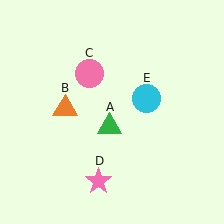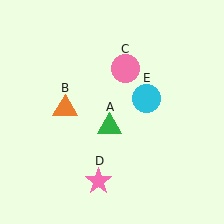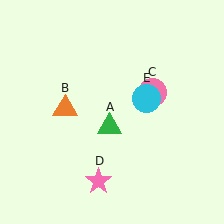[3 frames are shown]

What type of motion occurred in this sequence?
The pink circle (object C) rotated clockwise around the center of the scene.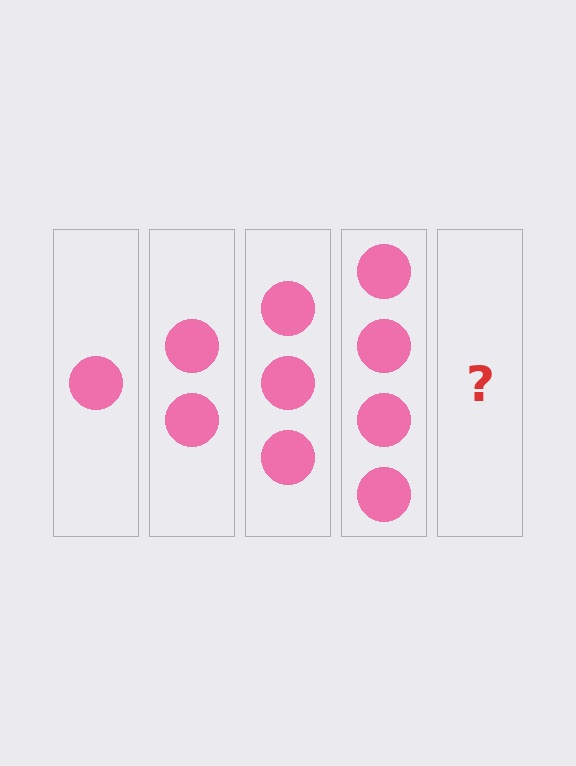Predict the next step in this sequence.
The next step is 5 circles.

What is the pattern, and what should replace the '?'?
The pattern is that each step adds one more circle. The '?' should be 5 circles.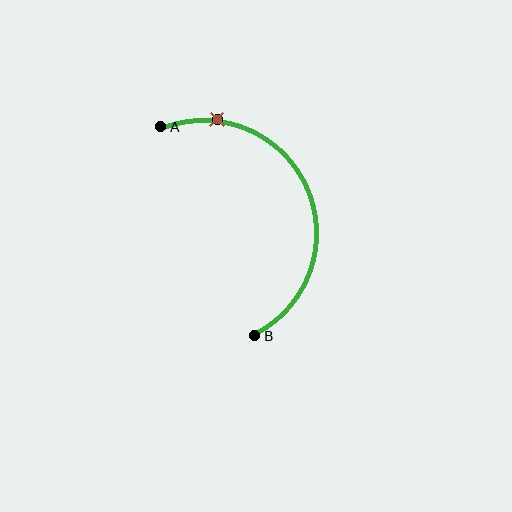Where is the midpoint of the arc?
The arc midpoint is the point on the curve farthest from the straight line joining A and B. It sits to the right of that line.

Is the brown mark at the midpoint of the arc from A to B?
No. The brown mark lies on the arc but is closer to endpoint A. The arc midpoint would be at the point on the curve equidistant along the arc from both A and B.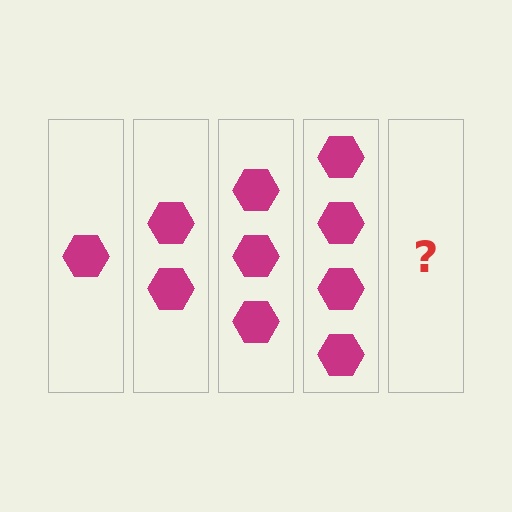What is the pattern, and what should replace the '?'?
The pattern is that each step adds one more hexagon. The '?' should be 5 hexagons.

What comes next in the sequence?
The next element should be 5 hexagons.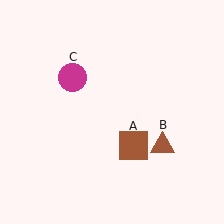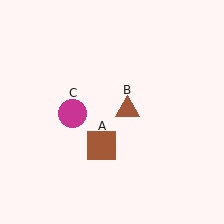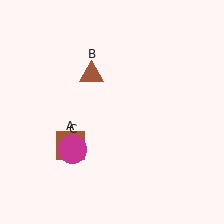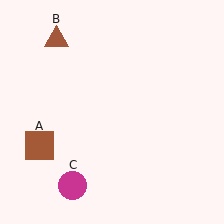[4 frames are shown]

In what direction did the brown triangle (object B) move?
The brown triangle (object B) moved up and to the left.